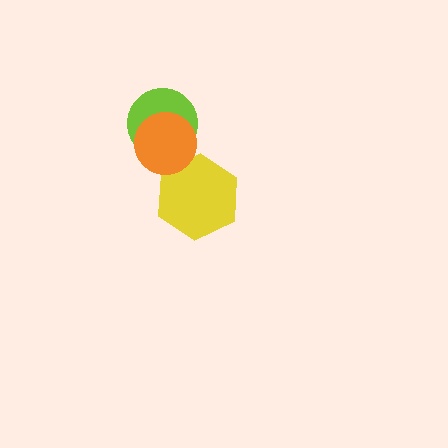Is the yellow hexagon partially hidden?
Yes, it is partially covered by another shape.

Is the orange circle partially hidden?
No, no other shape covers it.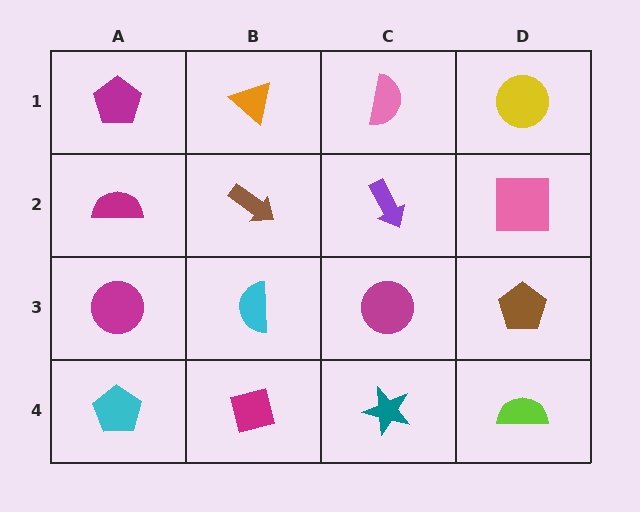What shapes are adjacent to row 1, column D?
A pink square (row 2, column D), a pink semicircle (row 1, column C).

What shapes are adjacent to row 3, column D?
A pink square (row 2, column D), a lime semicircle (row 4, column D), a magenta circle (row 3, column C).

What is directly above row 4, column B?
A cyan semicircle.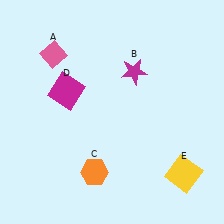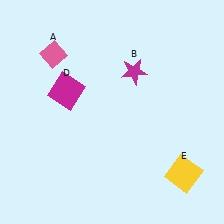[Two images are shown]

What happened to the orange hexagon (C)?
The orange hexagon (C) was removed in Image 2. It was in the bottom-left area of Image 1.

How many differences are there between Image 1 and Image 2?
There is 1 difference between the two images.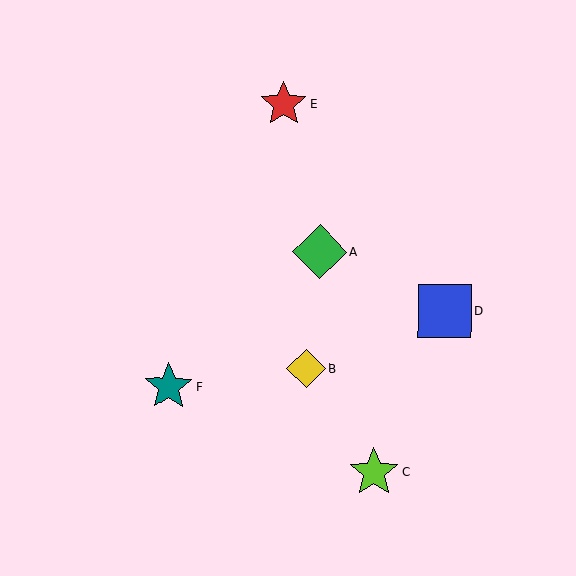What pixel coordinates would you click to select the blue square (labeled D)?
Click at (445, 311) to select the blue square D.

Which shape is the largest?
The green diamond (labeled A) is the largest.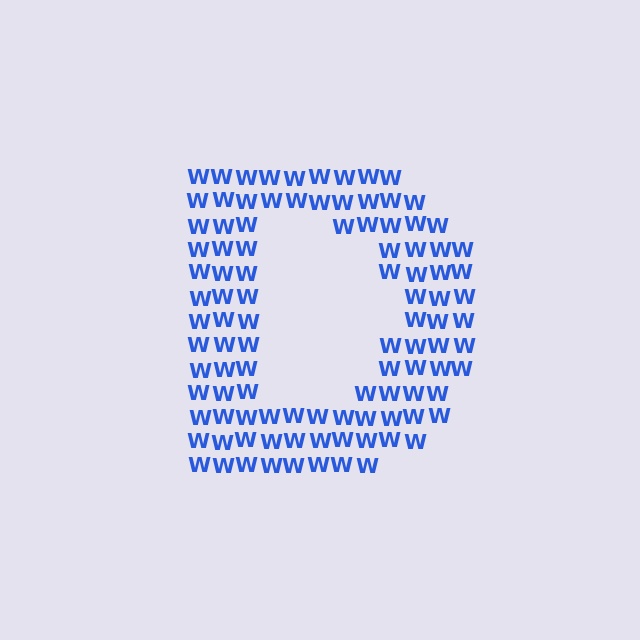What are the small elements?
The small elements are letter W's.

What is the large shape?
The large shape is the letter D.